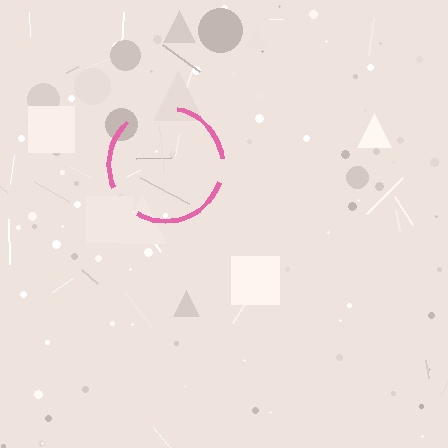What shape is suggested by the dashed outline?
The dashed outline suggests a circle.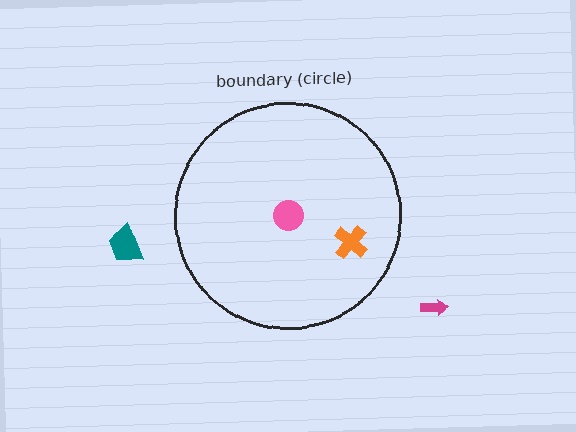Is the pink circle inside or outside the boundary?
Inside.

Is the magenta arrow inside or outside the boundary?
Outside.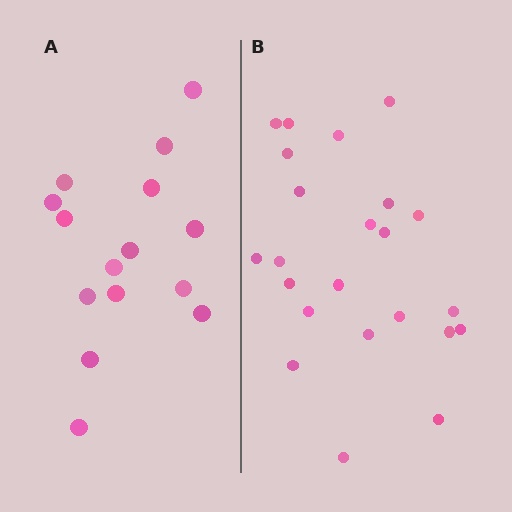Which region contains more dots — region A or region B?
Region B (the right region) has more dots.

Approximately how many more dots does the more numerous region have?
Region B has roughly 8 or so more dots than region A.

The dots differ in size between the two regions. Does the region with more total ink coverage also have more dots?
No. Region A has more total ink coverage because its dots are larger, but region B actually contains more individual dots. Total area can be misleading — the number of items is what matters here.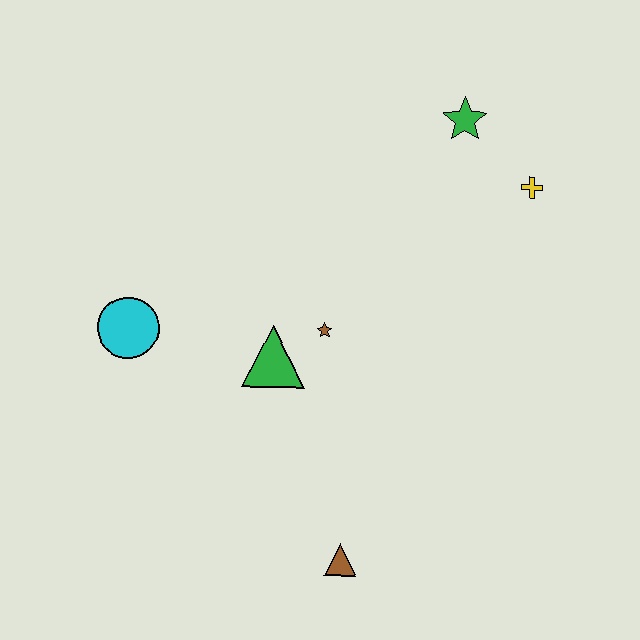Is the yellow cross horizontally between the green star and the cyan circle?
No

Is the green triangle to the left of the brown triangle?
Yes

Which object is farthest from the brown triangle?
The green star is farthest from the brown triangle.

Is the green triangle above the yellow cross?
No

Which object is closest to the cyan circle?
The green triangle is closest to the cyan circle.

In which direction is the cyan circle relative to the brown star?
The cyan circle is to the left of the brown star.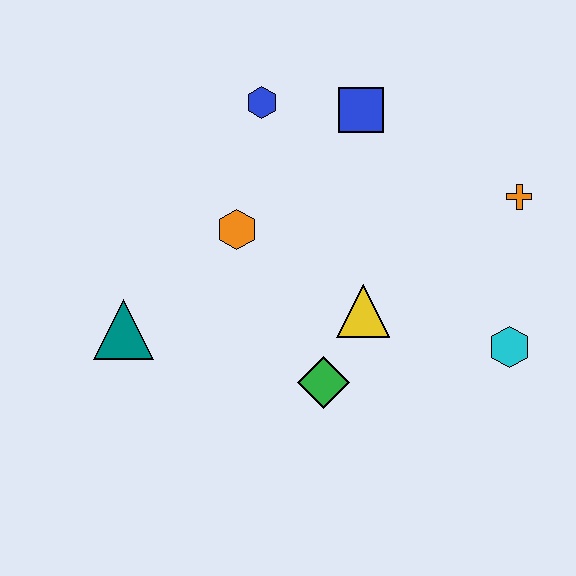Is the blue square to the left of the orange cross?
Yes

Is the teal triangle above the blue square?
No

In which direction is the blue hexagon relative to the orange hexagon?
The blue hexagon is above the orange hexagon.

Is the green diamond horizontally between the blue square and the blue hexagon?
Yes